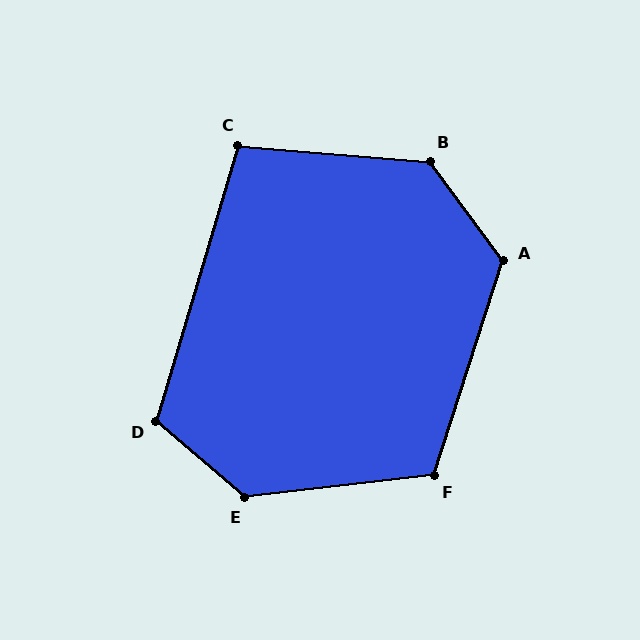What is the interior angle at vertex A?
Approximately 126 degrees (obtuse).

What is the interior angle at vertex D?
Approximately 114 degrees (obtuse).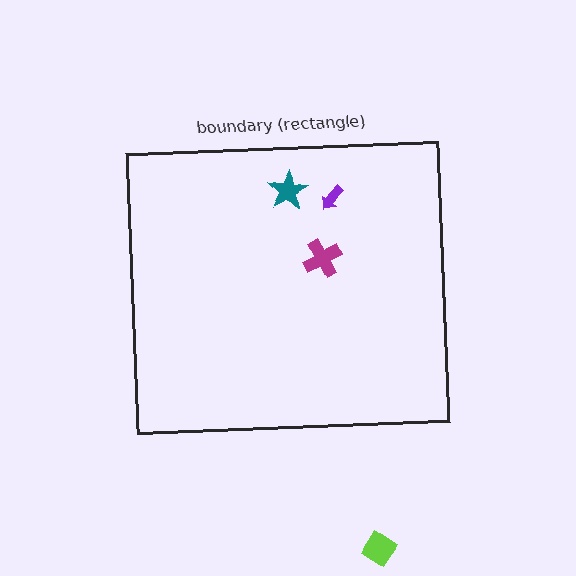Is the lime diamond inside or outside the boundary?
Outside.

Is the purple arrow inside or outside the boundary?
Inside.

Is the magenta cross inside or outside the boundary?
Inside.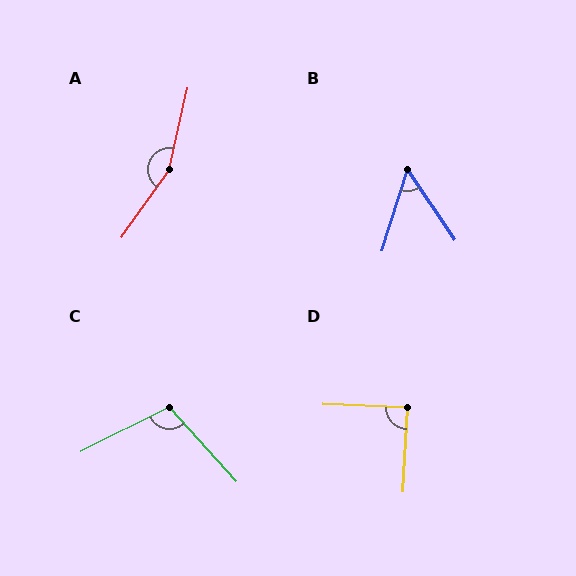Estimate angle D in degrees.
Approximately 89 degrees.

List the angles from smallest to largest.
B (51°), D (89°), C (105°), A (157°).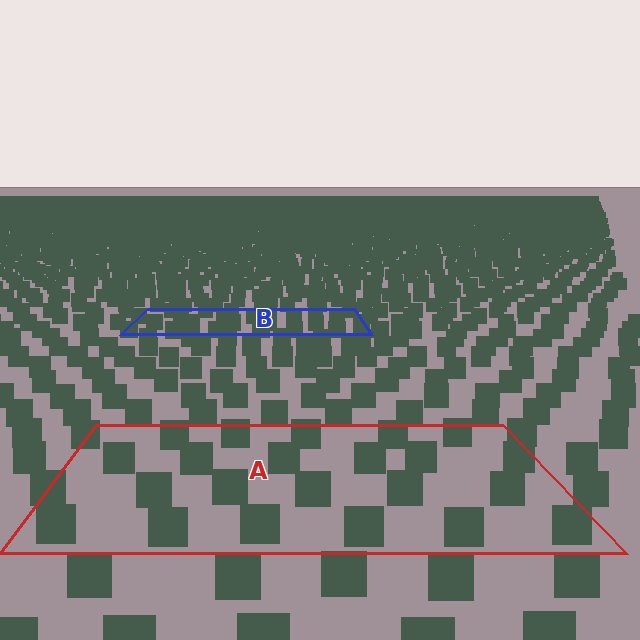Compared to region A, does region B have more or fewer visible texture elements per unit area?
Region B has more texture elements per unit area — they are packed more densely because it is farther away.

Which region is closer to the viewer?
Region A is closer. The texture elements there are larger and more spread out.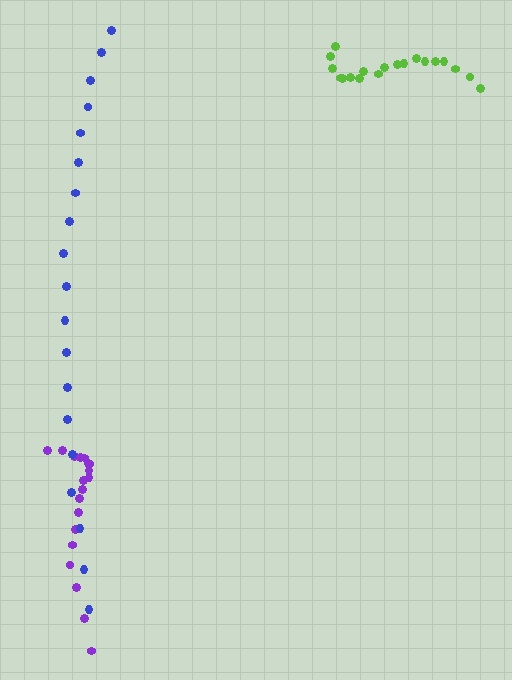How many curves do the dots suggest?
There are 3 distinct paths.